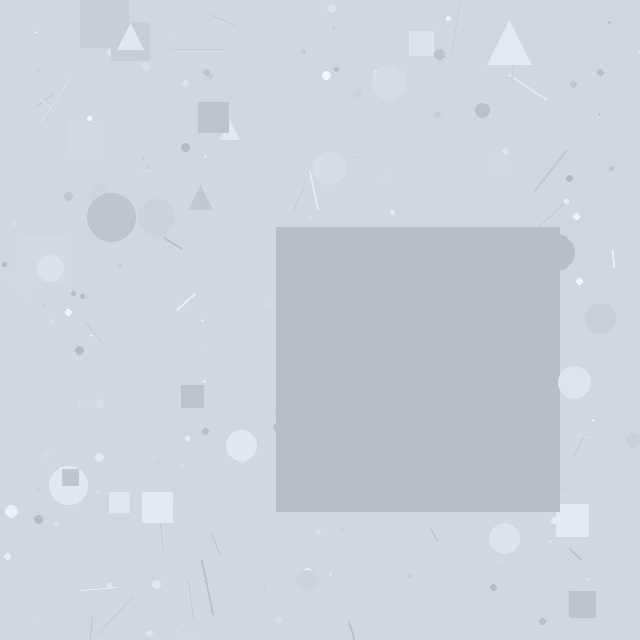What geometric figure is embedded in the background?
A square is embedded in the background.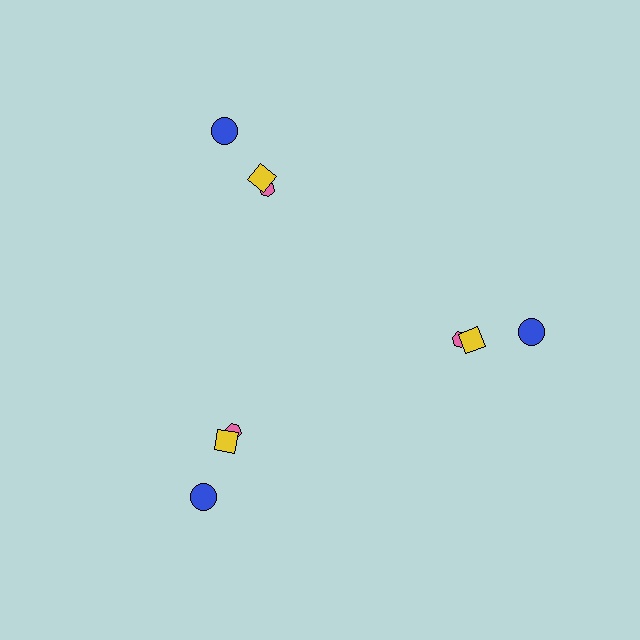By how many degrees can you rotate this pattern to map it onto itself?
The pattern maps onto itself every 120 degrees of rotation.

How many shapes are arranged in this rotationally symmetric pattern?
There are 9 shapes, arranged in 3 groups of 3.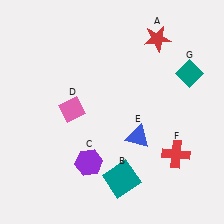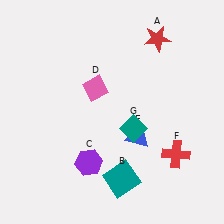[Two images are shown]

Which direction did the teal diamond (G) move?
The teal diamond (G) moved left.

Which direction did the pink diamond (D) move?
The pink diamond (D) moved right.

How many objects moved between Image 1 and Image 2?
2 objects moved between the two images.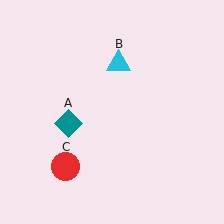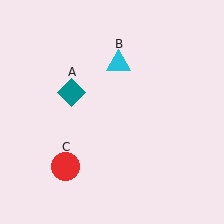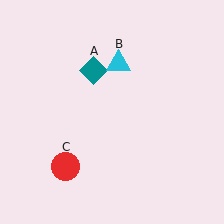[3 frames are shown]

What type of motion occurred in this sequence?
The teal diamond (object A) rotated clockwise around the center of the scene.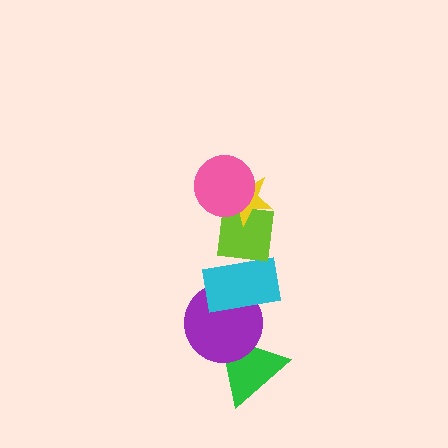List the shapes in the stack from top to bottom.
From top to bottom: the pink circle, the yellow star, the lime square, the cyan rectangle, the purple circle, the green triangle.